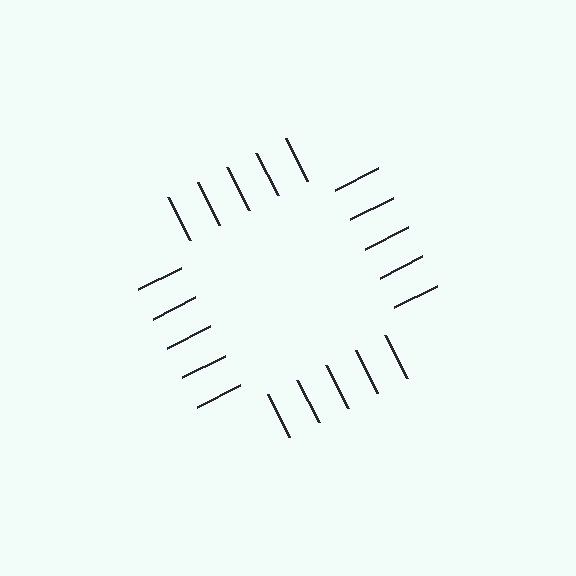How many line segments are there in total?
20 — 5 along each of the 4 edges.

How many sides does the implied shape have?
4 sides — the line-ends trace a square.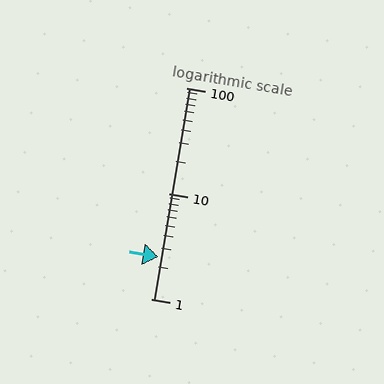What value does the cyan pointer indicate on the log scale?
The pointer indicates approximately 2.5.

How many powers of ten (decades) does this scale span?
The scale spans 2 decades, from 1 to 100.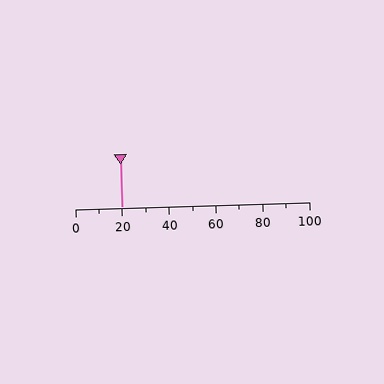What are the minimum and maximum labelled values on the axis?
The axis runs from 0 to 100.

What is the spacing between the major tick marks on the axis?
The major ticks are spaced 20 apart.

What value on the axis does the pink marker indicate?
The marker indicates approximately 20.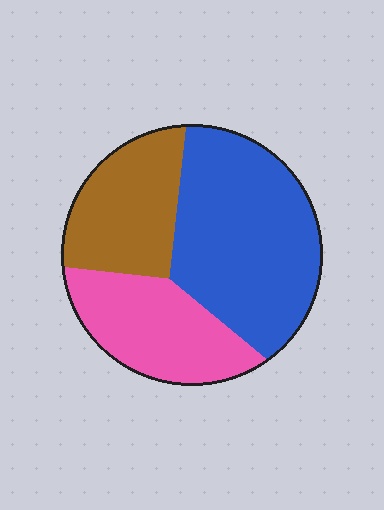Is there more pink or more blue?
Blue.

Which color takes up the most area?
Blue, at roughly 45%.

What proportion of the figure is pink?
Pink covers around 25% of the figure.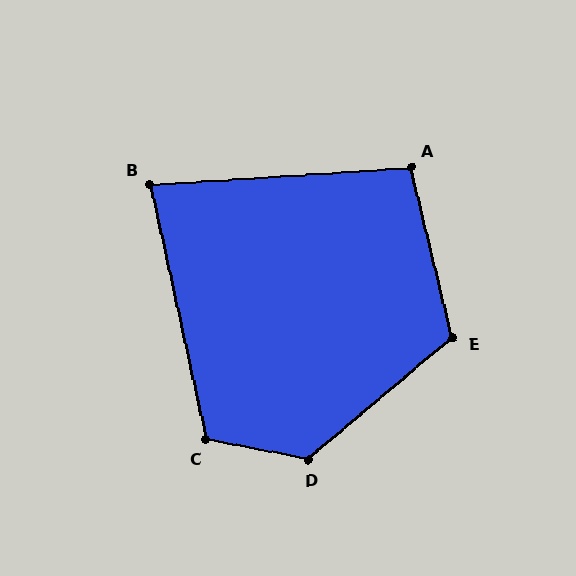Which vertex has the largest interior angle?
D, at approximately 129 degrees.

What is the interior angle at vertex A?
Approximately 100 degrees (obtuse).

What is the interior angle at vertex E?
Approximately 116 degrees (obtuse).